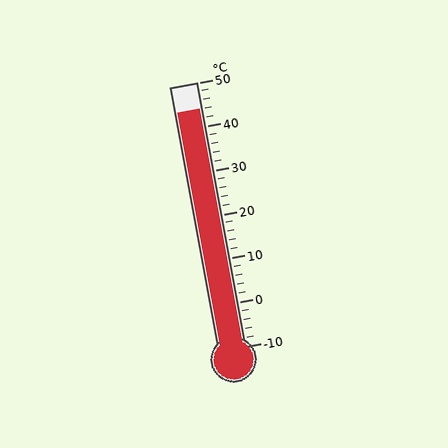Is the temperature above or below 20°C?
The temperature is above 20°C.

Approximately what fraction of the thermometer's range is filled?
The thermometer is filled to approximately 90% of its range.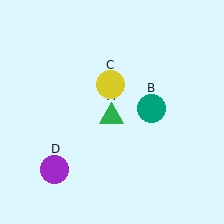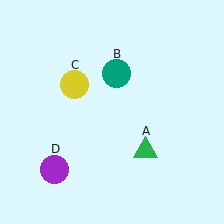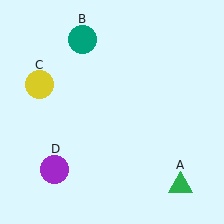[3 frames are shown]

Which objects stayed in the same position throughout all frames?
Purple circle (object D) remained stationary.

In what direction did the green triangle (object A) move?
The green triangle (object A) moved down and to the right.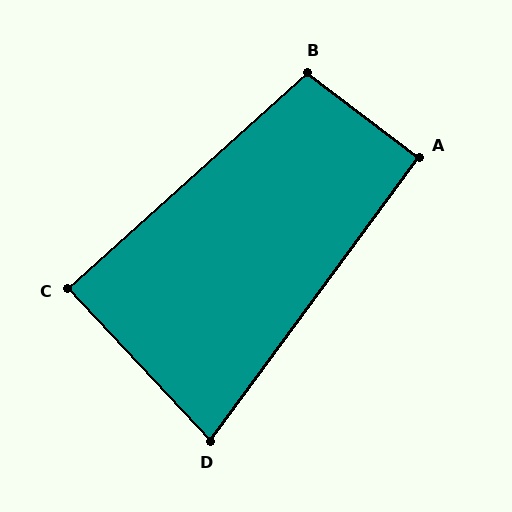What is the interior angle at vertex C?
Approximately 89 degrees (approximately right).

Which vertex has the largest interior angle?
B, at approximately 101 degrees.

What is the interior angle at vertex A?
Approximately 91 degrees (approximately right).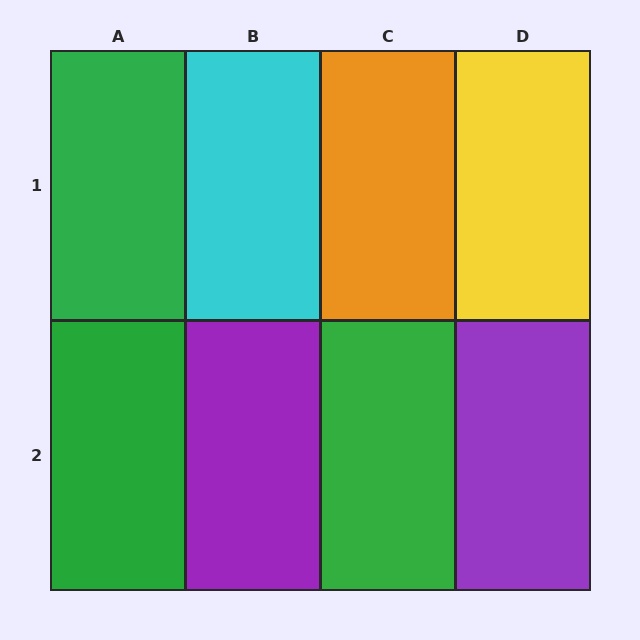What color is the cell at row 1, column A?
Green.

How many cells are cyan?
1 cell is cyan.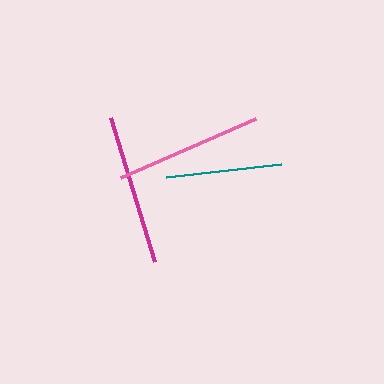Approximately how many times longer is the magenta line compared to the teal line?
The magenta line is approximately 1.3 times the length of the teal line.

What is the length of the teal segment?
The teal segment is approximately 115 pixels long.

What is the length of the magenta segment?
The magenta segment is approximately 151 pixels long.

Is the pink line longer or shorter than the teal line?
The pink line is longer than the teal line.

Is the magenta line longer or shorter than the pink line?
The magenta line is longer than the pink line.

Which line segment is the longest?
The magenta line is the longest at approximately 151 pixels.